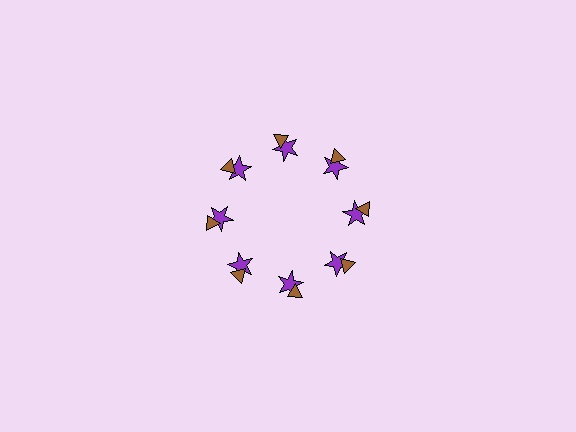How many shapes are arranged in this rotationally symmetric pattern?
There are 16 shapes, arranged in 8 groups of 2.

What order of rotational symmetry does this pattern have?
This pattern has 8-fold rotational symmetry.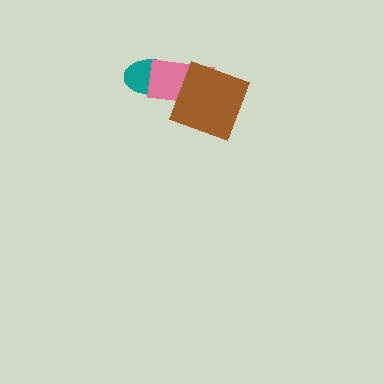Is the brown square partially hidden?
No, no other shape covers it.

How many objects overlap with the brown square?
1 object overlaps with the brown square.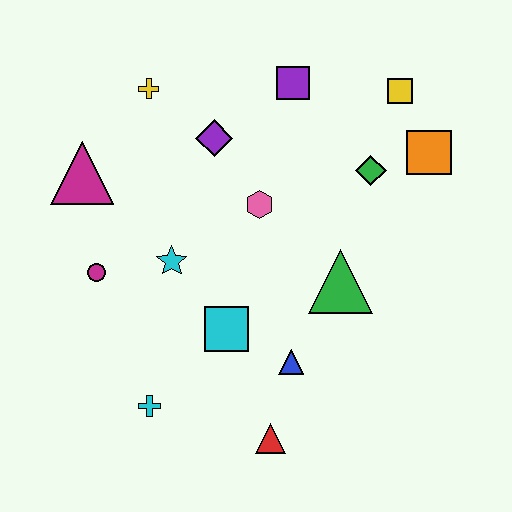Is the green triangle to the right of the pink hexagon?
Yes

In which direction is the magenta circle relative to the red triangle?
The magenta circle is to the left of the red triangle.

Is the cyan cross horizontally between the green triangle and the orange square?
No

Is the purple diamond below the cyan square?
No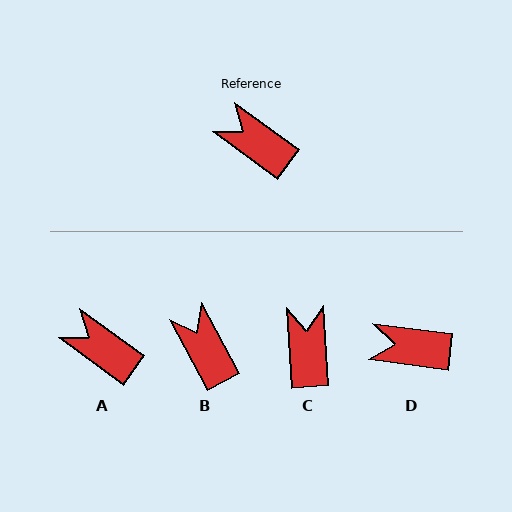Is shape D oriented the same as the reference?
No, it is off by about 29 degrees.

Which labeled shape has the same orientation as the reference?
A.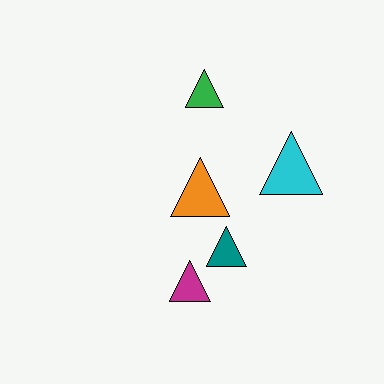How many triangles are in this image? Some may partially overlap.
There are 5 triangles.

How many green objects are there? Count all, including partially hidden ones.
There is 1 green object.